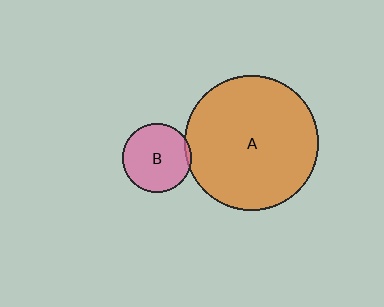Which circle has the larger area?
Circle A (orange).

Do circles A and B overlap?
Yes.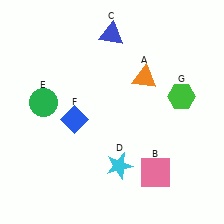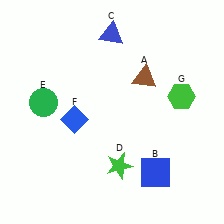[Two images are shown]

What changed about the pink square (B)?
In Image 1, B is pink. In Image 2, it changed to blue.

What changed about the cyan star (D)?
In Image 1, D is cyan. In Image 2, it changed to green.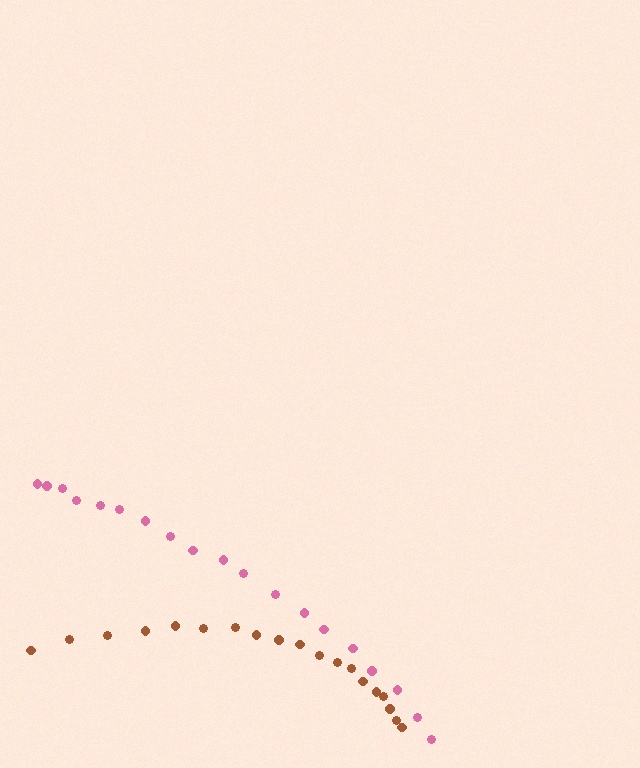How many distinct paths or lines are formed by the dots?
There are 2 distinct paths.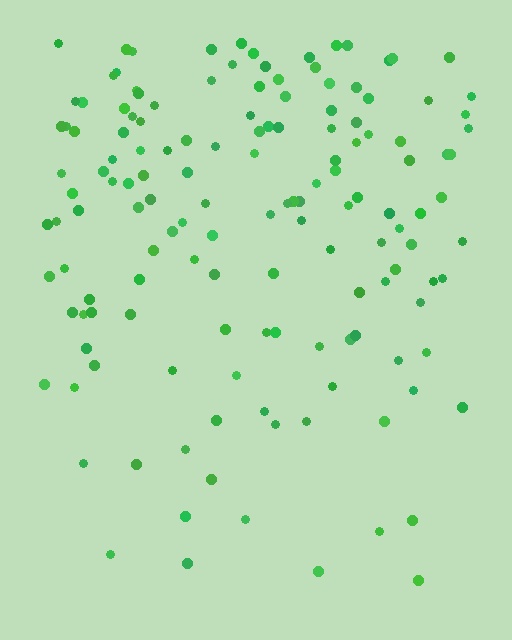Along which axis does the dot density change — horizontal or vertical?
Vertical.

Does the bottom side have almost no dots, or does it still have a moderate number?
Still a moderate number, just noticeably fewer than the top.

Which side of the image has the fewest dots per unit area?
The bottom.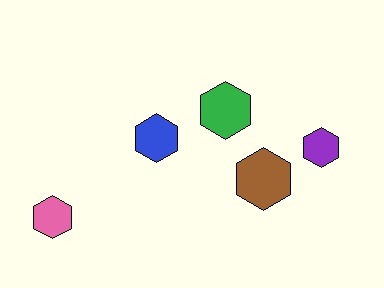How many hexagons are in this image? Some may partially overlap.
There are 5 hexagons.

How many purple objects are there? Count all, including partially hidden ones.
There is 1 purple object.